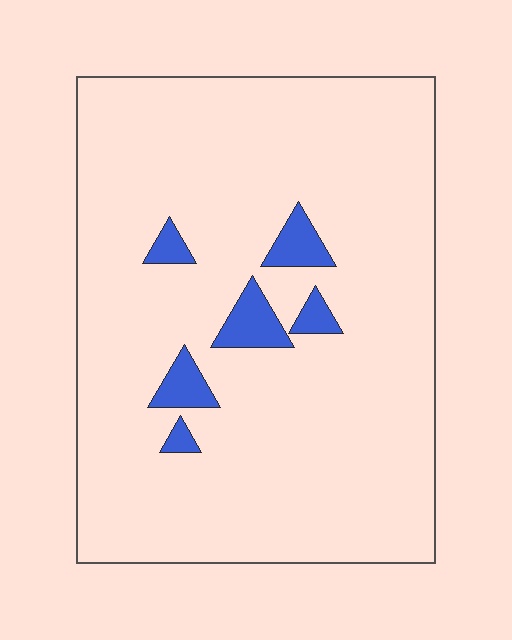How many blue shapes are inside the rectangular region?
6.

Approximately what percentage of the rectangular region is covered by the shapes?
Approximately 5%.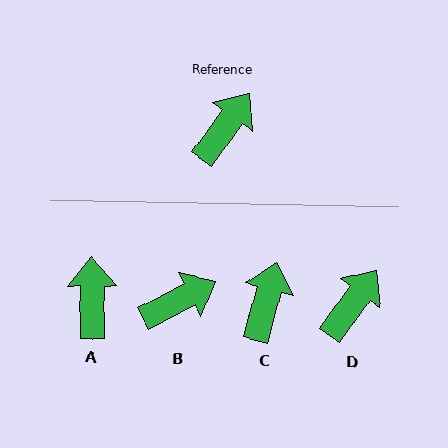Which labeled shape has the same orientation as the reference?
D.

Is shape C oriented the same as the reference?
No, it is off by about 21 degrees.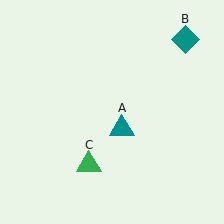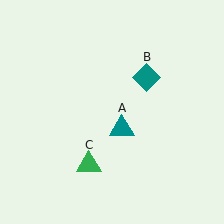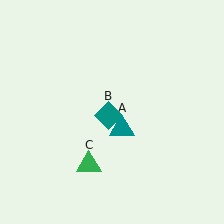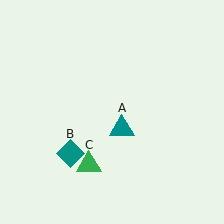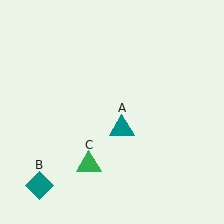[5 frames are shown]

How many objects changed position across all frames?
1 object changed position: teal diamond (object B).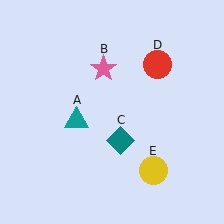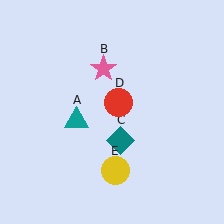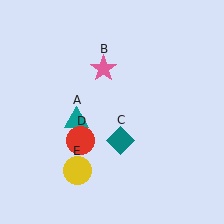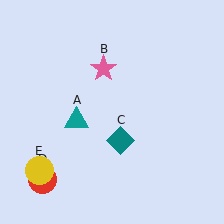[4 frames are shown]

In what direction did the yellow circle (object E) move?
The yellow circle (object E) moved left.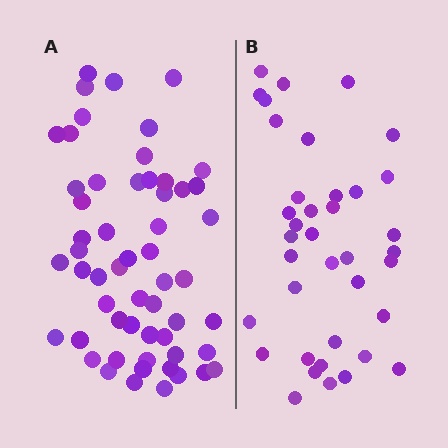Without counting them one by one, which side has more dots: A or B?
Region A (the left region) has more dots.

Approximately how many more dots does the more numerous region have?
Region A has approximately 20 more dots than region B.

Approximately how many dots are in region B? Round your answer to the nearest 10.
About 40 dots. (The exact count is 38, which rounds to 40.)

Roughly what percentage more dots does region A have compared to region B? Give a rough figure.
About 45% more.